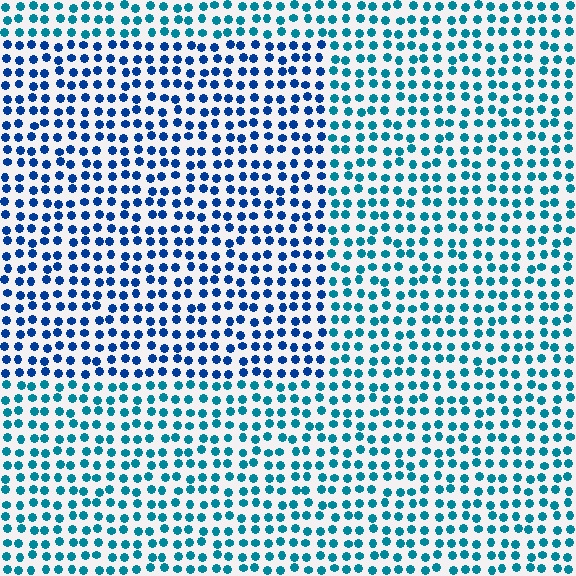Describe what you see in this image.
The image is filled with small teal elements in a uniform arrangement. A rectangle-shaped region is visible where the elements are tinted to a slightly different hue, forming a subtle color boundary.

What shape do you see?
I see a rectangle.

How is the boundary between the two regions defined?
The boundary is defined purely by a slight shift in hue (about 31 degrees). Spacing, size, and orientation are identical on both sides.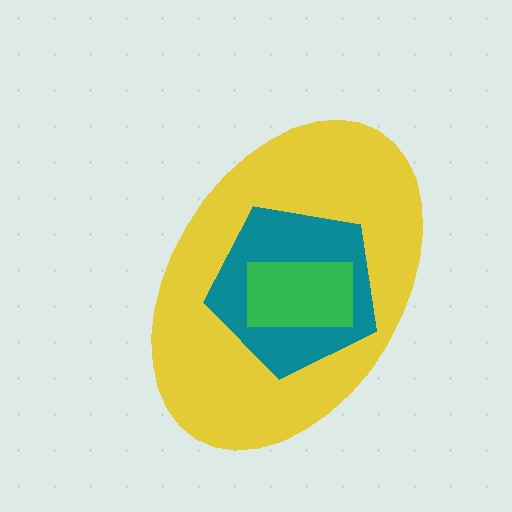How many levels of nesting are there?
3.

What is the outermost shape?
The yellow ellipse.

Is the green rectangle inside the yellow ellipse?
Yes.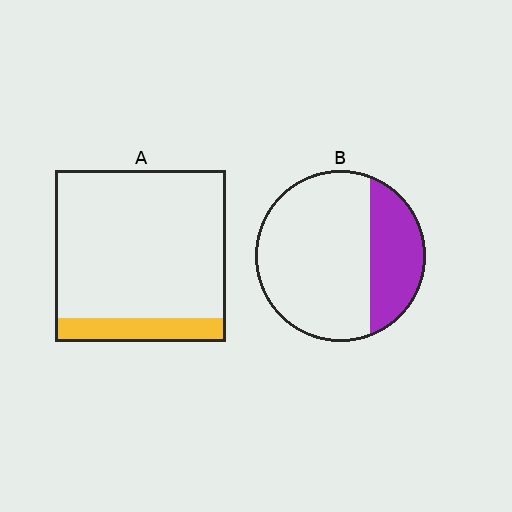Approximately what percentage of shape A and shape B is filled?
A is approximately 15% and B is approximately 30%.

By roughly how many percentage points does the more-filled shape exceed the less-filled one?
By roughly 15 percentage points (B over A).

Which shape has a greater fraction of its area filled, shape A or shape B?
Shape B.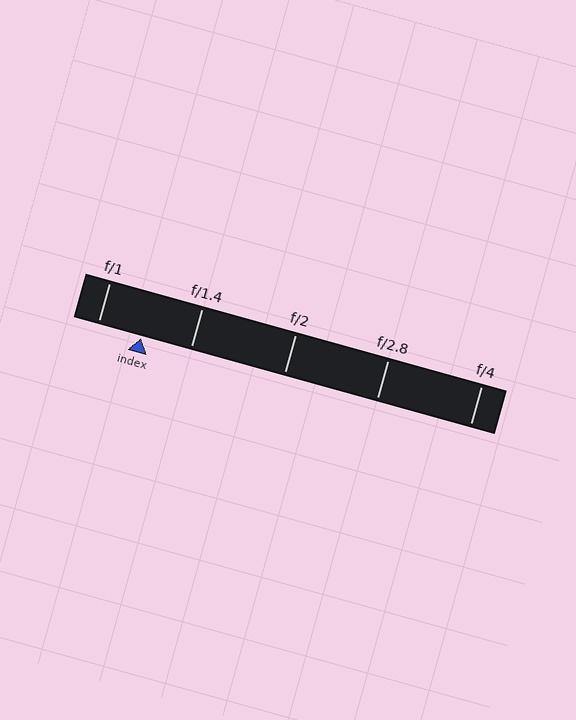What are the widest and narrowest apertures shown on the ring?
The widest aperture shown is f/1 and the narrowest is f/4.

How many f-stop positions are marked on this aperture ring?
There are 5 f-stop positions marked.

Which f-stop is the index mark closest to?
The index mark is closest to f/1.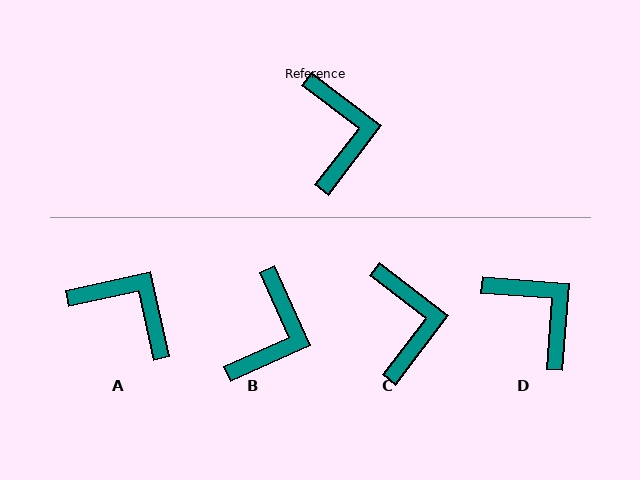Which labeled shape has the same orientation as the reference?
C.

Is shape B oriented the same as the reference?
No, it is off by about 28 degrees.